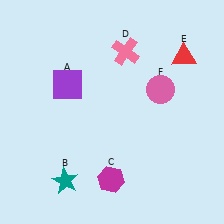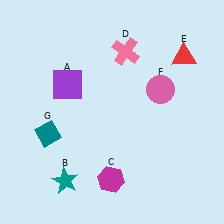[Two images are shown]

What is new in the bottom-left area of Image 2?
A teal diamond (G) was added in the bottom-left area of Image 2.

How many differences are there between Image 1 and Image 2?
There is 1 difference between the two images.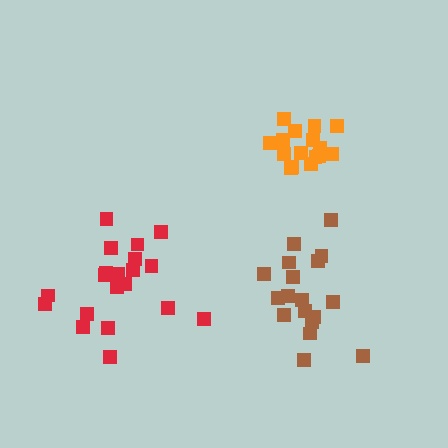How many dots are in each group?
Group 1: 20 dots, Group 2: 16 dots, Group 3: 18 dots (54 total).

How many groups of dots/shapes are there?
There are 3 groups.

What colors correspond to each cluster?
The clusters are colored: red, orange, brown.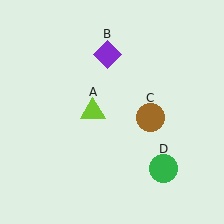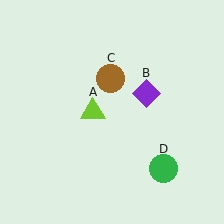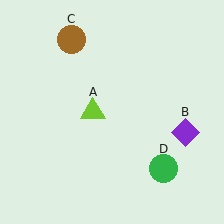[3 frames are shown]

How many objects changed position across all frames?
2 objects changed position: purple diamond (object B), brown circle (object C).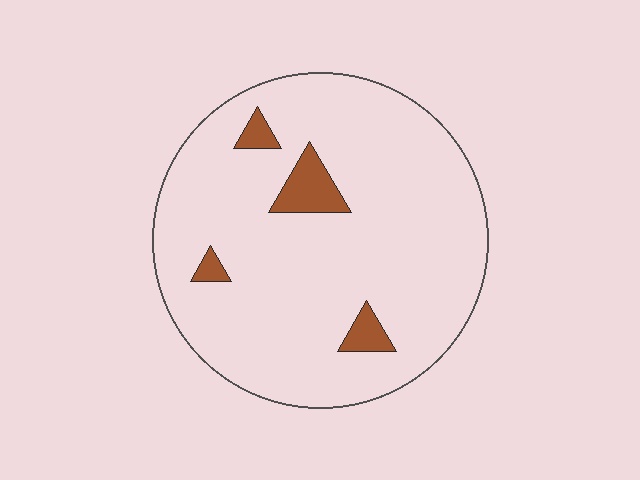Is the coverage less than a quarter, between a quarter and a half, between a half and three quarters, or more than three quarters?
Less than a quarter.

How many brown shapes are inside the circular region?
4.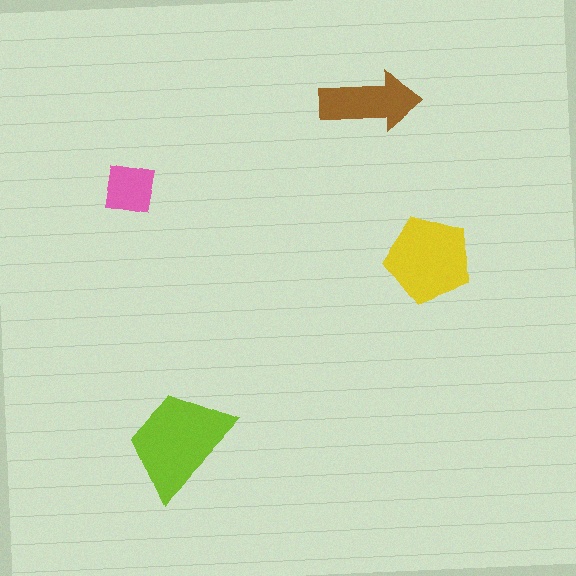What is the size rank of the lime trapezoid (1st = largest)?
1st.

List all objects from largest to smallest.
The lime trapezoid, the yellow pentagon, the brown arrow, the pink square.